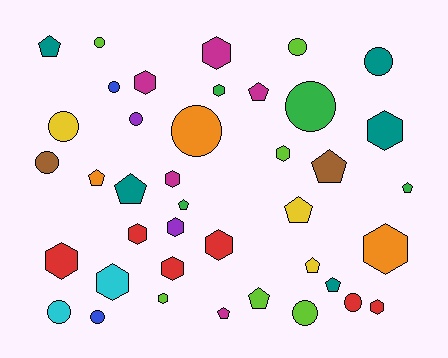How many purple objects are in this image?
There are 2 purple objects.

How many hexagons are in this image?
There are 15 hexagons.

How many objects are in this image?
There are 40 objects.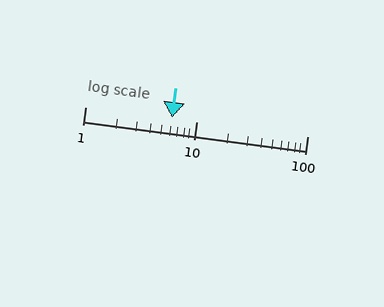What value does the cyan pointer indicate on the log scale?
The pointer indicates approximately 6.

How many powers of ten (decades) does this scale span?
The scale spans 2 decades, from 1 to 100.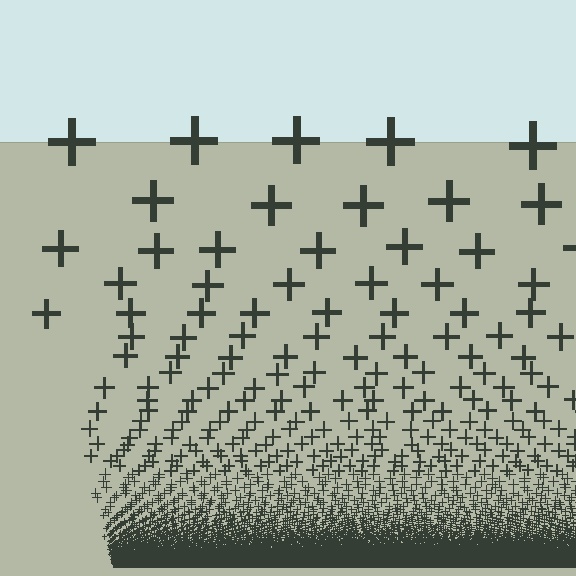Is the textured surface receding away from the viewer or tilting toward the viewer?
The surface appears to tilt toward the viewer. Texture elements get larger and sparser toward the top.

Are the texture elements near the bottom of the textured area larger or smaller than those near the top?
Smaller. The gradient is inverted — elements near the bottom are smaller and denser.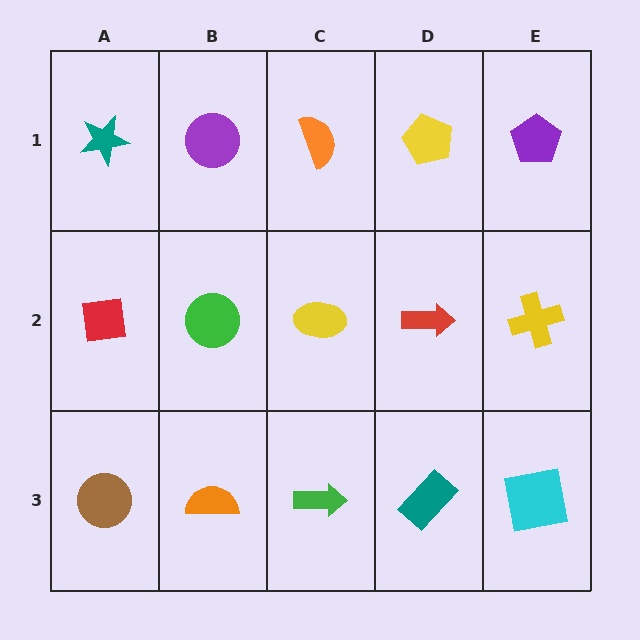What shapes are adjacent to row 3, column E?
A yellow cross (row 2, column E), a teal rectangle (row 3, column D).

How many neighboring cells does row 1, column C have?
3.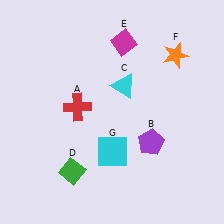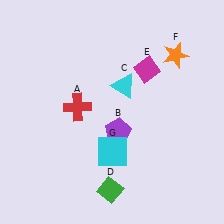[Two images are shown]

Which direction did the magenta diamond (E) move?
The magenta diamond (E) moved down.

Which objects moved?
The objects that moved are: the purple pentagon (B), the green diamond (D), the magenta diamond (E).